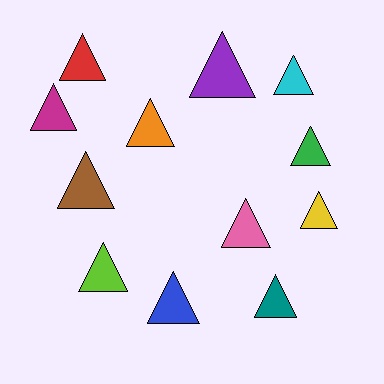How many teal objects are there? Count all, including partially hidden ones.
There is 1 teal object.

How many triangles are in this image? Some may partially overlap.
There are 12 triangles.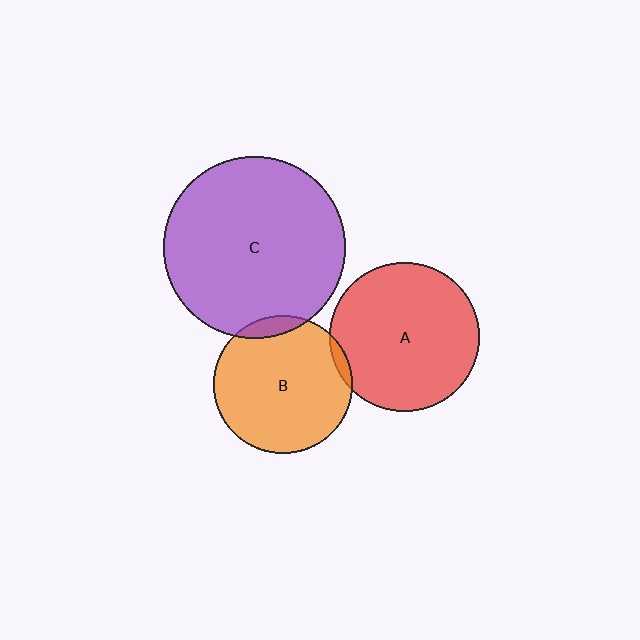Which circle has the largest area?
Circle C (purple).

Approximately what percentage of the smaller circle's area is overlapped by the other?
Approximately 5%.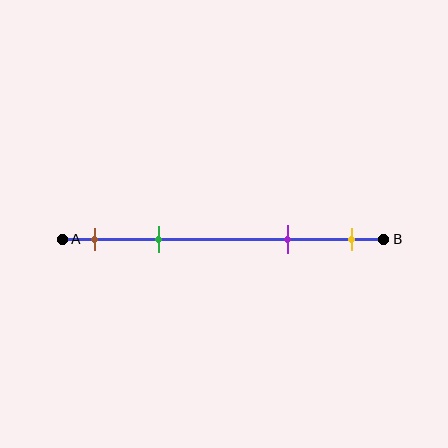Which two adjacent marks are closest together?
The brown and green marks are the closest adjacent pair.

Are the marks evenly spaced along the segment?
No, the marks are not evenly spaced.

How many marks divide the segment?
There are 4 marks dividing the segment.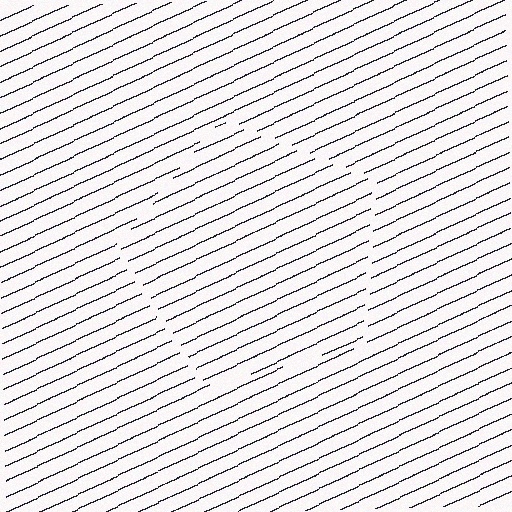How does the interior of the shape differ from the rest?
The interior of the shape contains the same grating, shifted by half a period — the contour is defined by the phase discontinuity where line-ends from the inner and outer gratings abut.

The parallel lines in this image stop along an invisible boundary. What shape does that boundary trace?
An illusory pentagon. The interior of the shape contains the same grating, shifted by half a period — the contour is defined by the phase discontinuity where line-ends from the inner and outer gratings abut.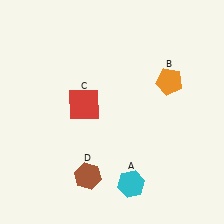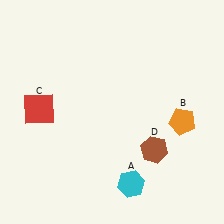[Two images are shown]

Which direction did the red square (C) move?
The red square (C) moved left.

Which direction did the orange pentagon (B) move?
The orange pentagon (B) moved down.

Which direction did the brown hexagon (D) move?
The brown hexagon (D) moved right.